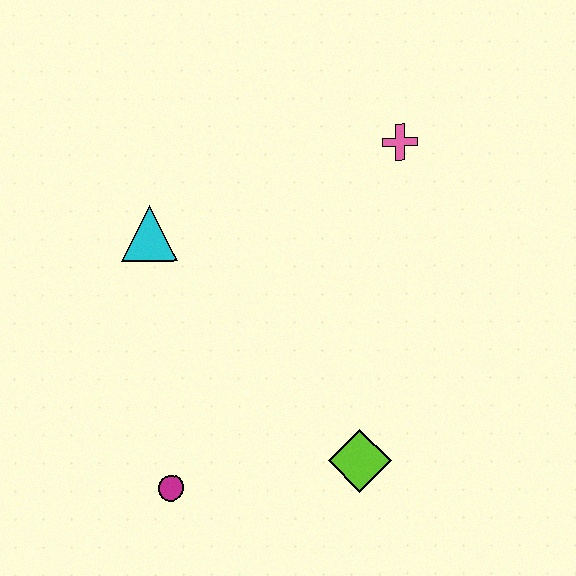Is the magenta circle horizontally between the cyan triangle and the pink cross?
Yes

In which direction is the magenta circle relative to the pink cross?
The magenta circle is below the pink cross.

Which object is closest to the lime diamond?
The magenta circle is closest to the lime diamond.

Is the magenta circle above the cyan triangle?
No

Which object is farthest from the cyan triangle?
The lime diamond is farthest from the cyan triangle.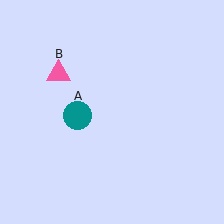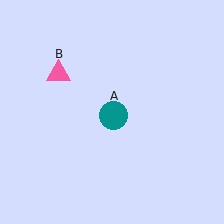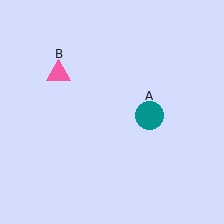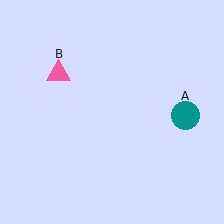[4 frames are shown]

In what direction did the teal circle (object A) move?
The teal circle (object A) moved right.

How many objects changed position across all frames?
1 object changed position: teal circle (object A).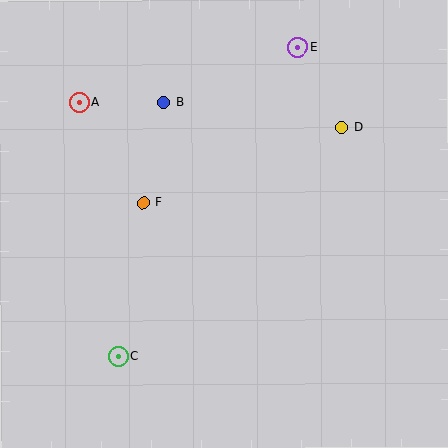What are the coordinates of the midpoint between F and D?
The midpoint between F and D is at (243, 165).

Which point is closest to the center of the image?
Point F at (143, 203) is closest to the center.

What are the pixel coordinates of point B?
Point B is at (164, 103).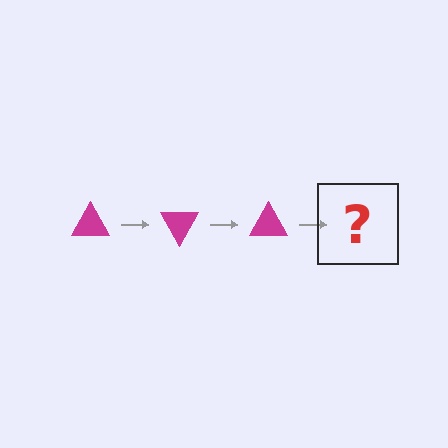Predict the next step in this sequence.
The next step is a magenta triangle rotated 180 degrees.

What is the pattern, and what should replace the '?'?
The pattern is that the triangle rotates 60 degrees each step. The '?' should be a magenta triangle rotated 180 degrees.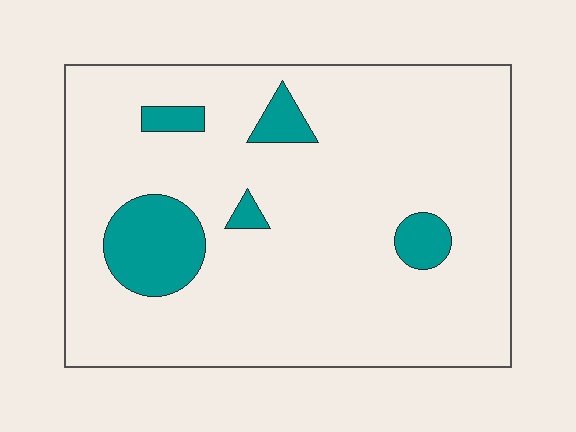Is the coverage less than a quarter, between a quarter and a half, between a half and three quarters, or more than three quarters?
Less than a quarter.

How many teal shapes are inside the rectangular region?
5.